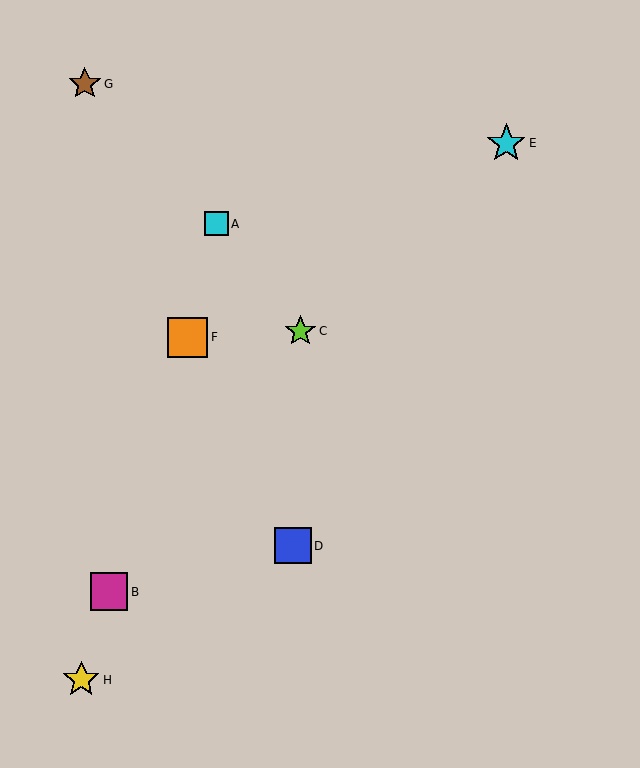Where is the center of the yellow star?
The center of the yellow star is at (81, 680).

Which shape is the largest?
The orange square (labeled F) is the largest.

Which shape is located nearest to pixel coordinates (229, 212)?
The cyan square (labeled A) at (216, 224) is nearest to that location.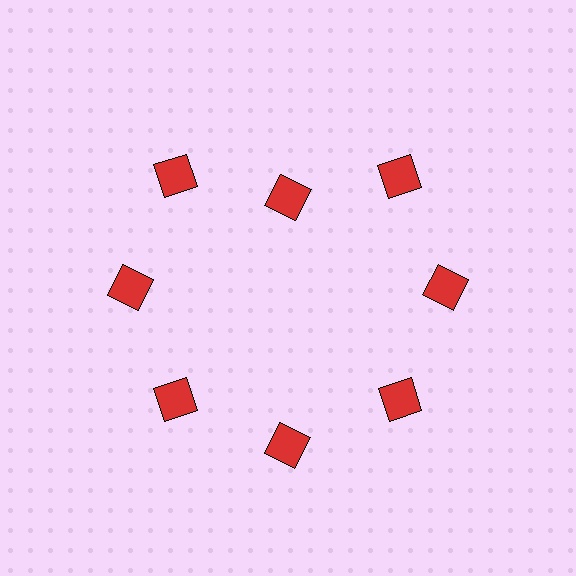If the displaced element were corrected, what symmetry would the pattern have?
It would have 8-fold rotational symmetry — the pattern would map onto itself every 45 degrees.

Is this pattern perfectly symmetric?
No. The 8 red diamonds are arranged in a ring, but one element near the 12 o'clock position is pulled inward toward the center, breaking the 8-fold rotational symmetry.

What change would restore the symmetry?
The symmetry would be restored by moving it outward, back onto the ring so that all 8 diamonds sit at equal angles and equal distance from the center.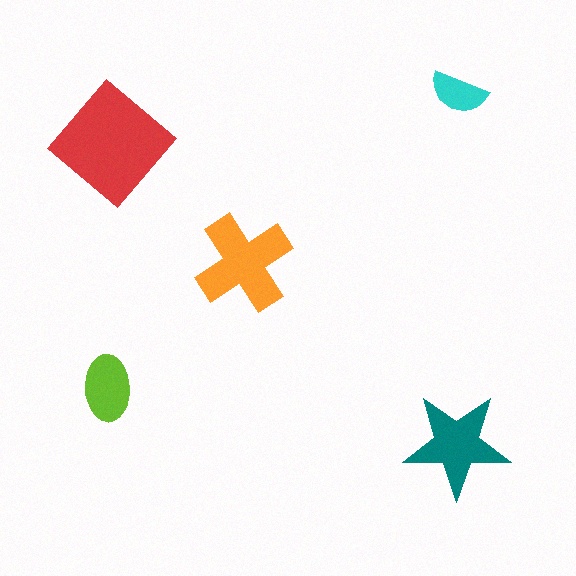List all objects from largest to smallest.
The red diamond, the orange cross, the teal star, the lime ellipse, the cyan semicircle.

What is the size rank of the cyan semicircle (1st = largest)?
5th.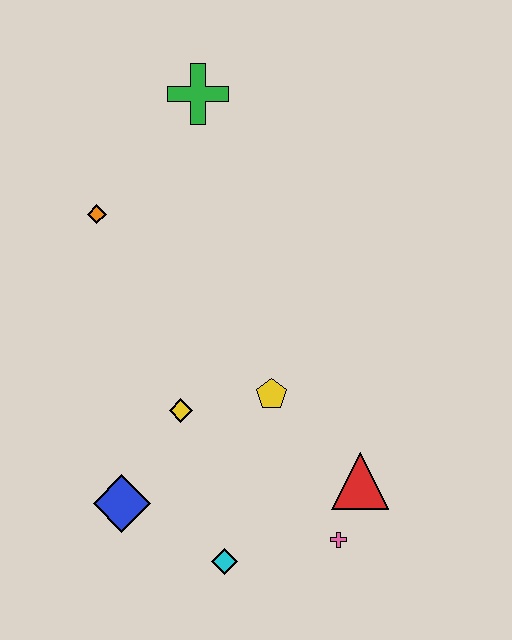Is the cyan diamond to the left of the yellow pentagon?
Yes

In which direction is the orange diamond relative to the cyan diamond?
The orange diamond is above the cyan diamond.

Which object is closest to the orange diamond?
The green cross is closest to the orange diamond.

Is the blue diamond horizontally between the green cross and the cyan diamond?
No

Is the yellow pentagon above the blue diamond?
Yes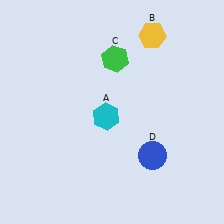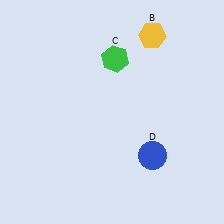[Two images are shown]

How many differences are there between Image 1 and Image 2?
There is 1 difference between the two images.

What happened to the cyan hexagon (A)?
The cyan hexagon (A) was removed in Image 2. It was in the bottom-left area of Image 1.